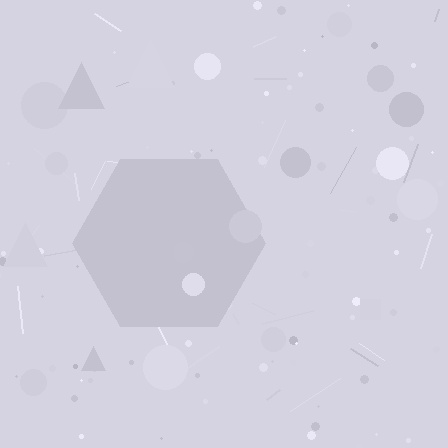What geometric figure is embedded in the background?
A hexagon is embedded in the background.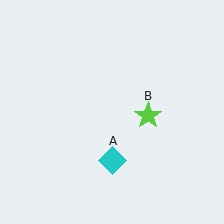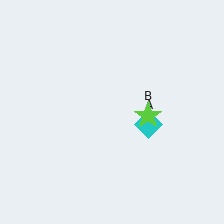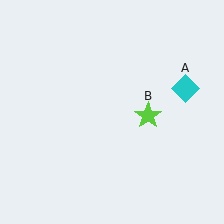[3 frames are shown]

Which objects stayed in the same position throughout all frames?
Lime star (object B) remained stationary.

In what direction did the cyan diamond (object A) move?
The cyan diamond (object A) moved up and to the right.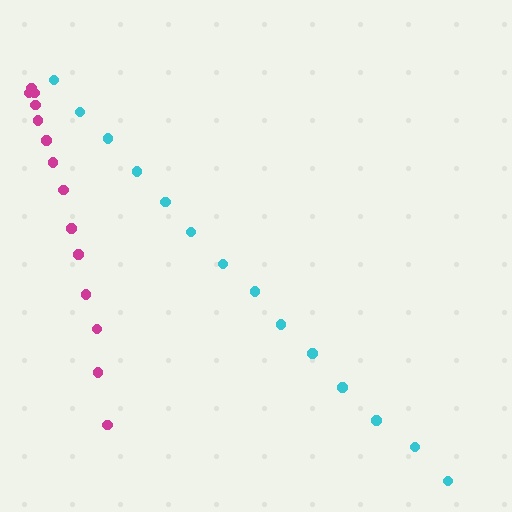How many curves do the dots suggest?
There are 2 distinct paths.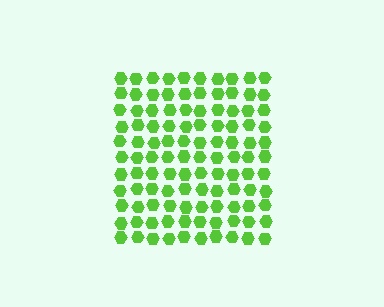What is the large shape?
The large shape is a square.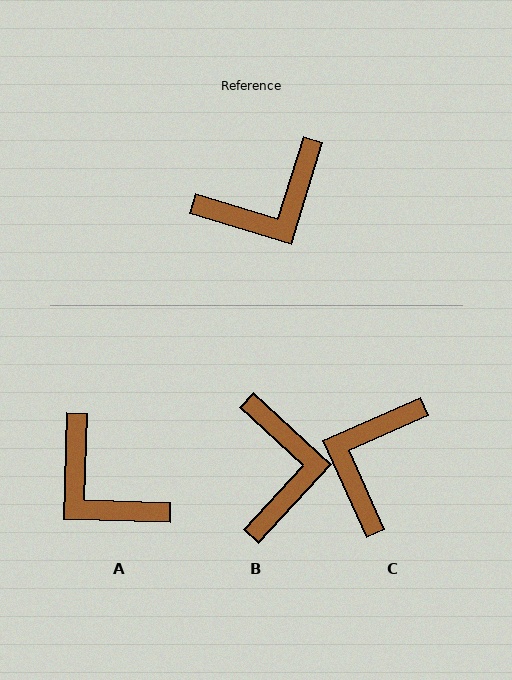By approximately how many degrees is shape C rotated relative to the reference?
Approximately 139 degrees clockwise.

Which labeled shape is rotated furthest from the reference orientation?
C, about 139 degrees away.